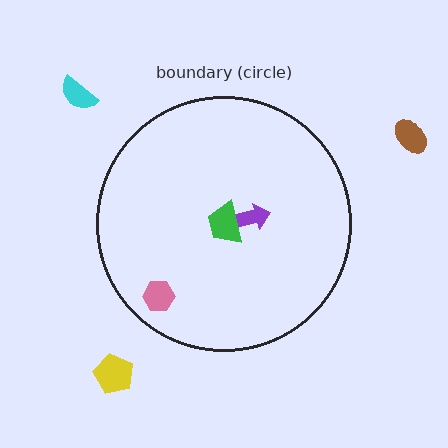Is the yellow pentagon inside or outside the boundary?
Outside.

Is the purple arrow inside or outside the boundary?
Inside.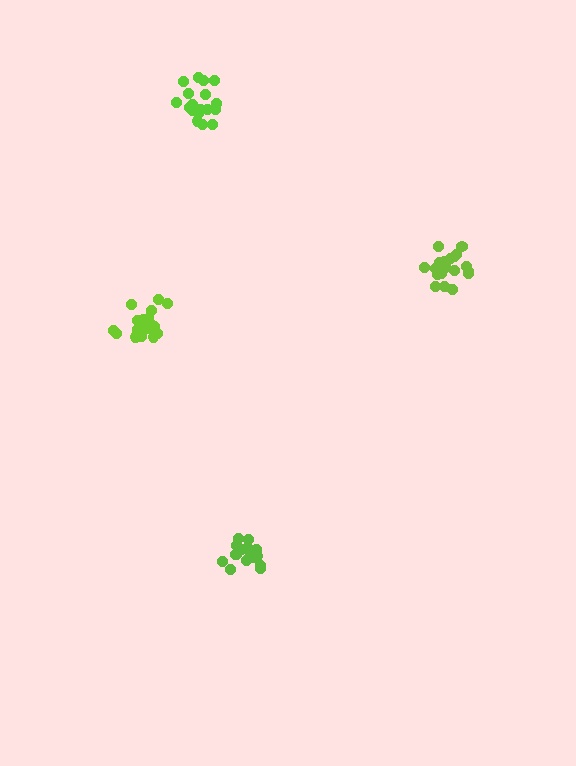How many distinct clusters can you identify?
There are 4 distinct clusters.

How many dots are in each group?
Group 1: 21 dots, Group 2: 21 dots, Group 3: 18 dots, Group 4: 18 dots (78 total).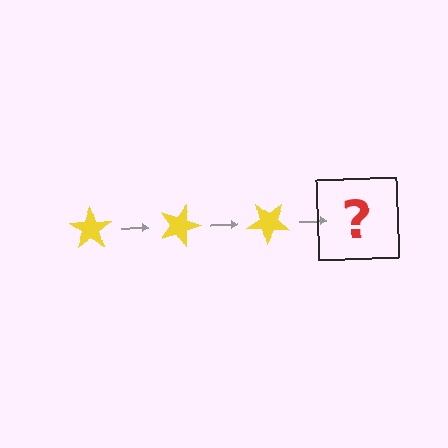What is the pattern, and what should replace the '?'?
The pattern is that the star rotates 20 degrees each step. The '?' should be a yellow star rotated 60 degrees.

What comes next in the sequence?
The next element should be a yellow star rotated 60 degrees.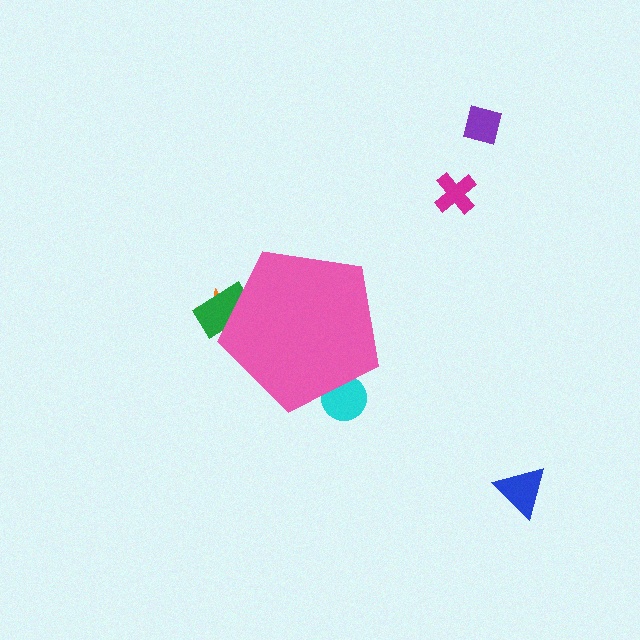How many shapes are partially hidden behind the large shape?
3 shapes are partially hidden.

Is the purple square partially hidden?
No, the purple square is fully visible.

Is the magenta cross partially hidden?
No, the magenta cross is fully visible.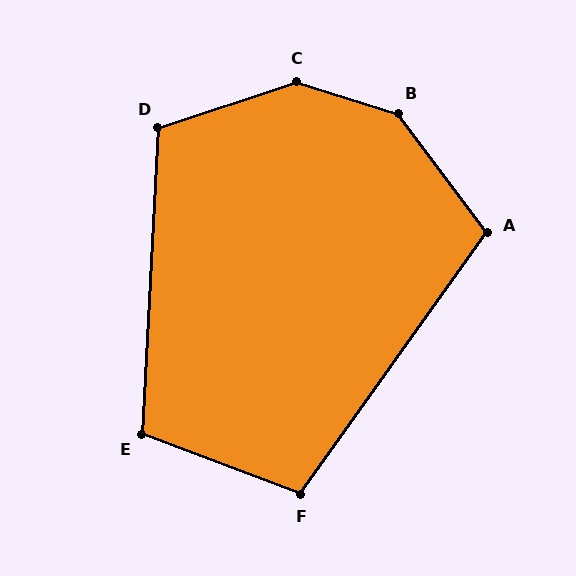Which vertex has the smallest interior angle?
F, at approximately 105 degrees.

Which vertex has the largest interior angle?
C, at approximately 144 degrees.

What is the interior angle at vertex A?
Approximately 108 degrees (obtuse).